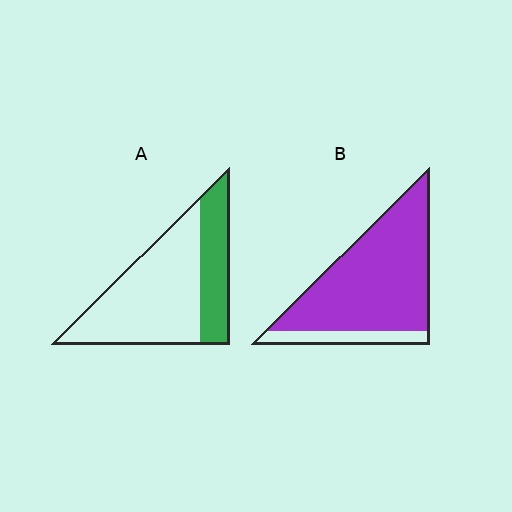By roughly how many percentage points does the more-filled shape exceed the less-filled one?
By roughly 55 percentage points (B over A).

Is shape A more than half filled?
No.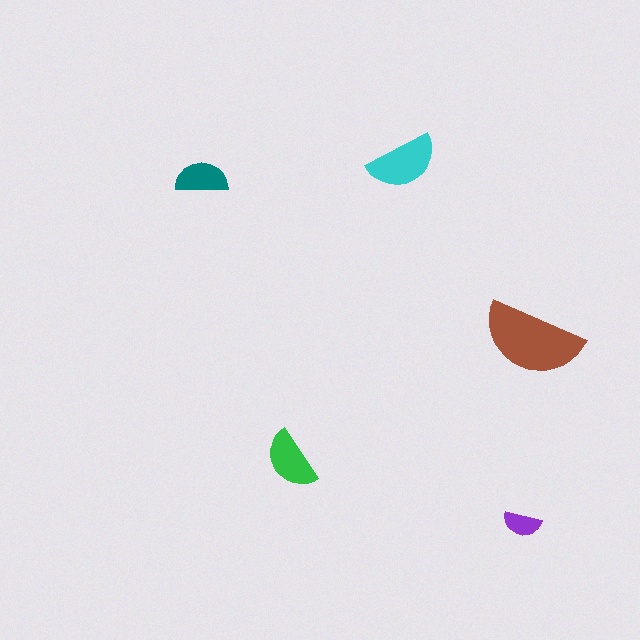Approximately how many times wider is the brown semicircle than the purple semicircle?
About 2.5 times wider.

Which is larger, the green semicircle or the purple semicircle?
The green one.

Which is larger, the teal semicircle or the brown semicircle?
The brown one.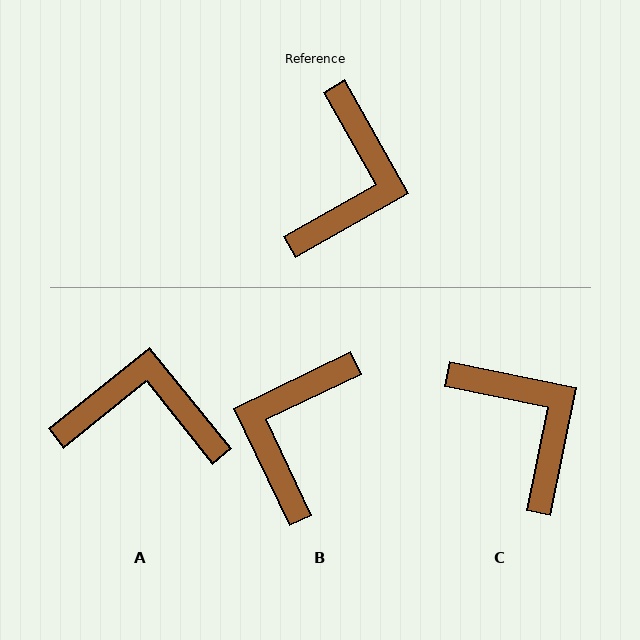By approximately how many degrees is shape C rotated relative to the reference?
Approximately 49 degrees counter-clockwise.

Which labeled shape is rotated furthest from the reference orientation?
B, about 176 degrees away.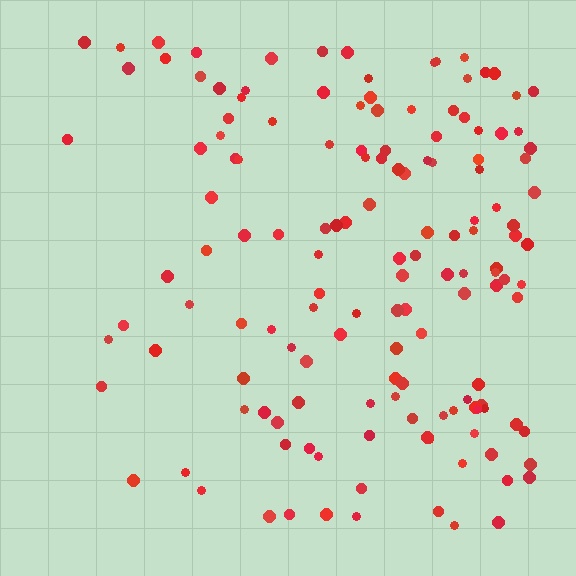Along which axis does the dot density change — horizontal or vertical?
Horizontal.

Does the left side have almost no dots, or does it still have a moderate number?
Still a moderate number, just noticeably fewer than the right.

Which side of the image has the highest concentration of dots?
The right.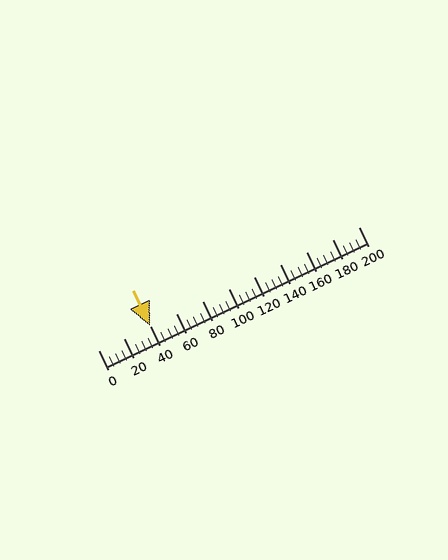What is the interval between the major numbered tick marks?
The major tick marks are spaced 20 units apart.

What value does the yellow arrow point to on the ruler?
The yellow arrow points to approximately 40.